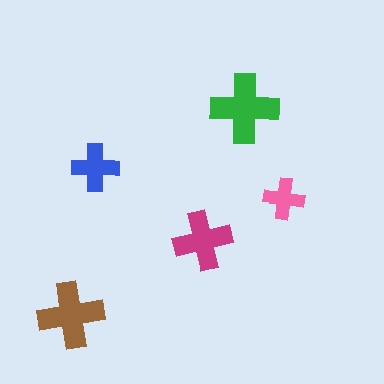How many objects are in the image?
There are 5 objects in the image.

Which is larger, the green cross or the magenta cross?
The green one.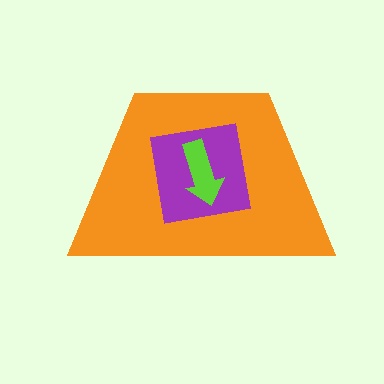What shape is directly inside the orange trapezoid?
The purple square.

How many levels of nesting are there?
3.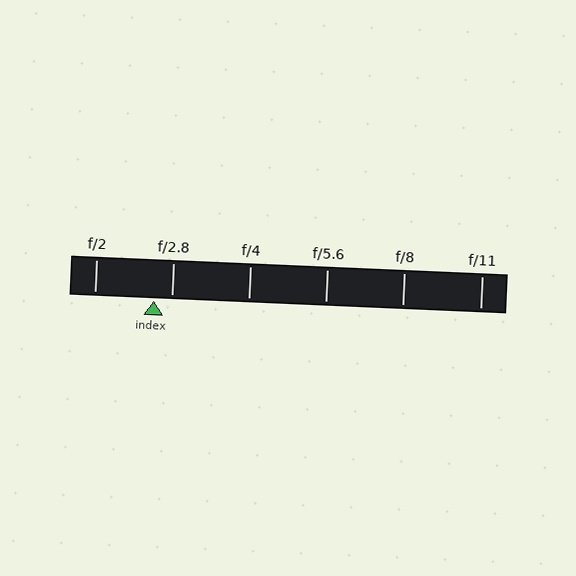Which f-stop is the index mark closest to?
The index mark is closest to f/2.8.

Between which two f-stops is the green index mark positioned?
The index mark is between f/2 and f/2.8.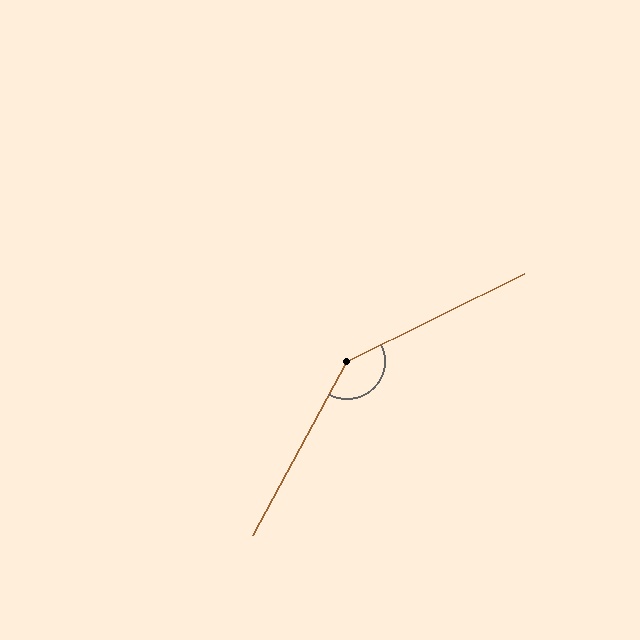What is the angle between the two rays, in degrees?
Approximately 145 degrees.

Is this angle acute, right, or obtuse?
It is obtuse.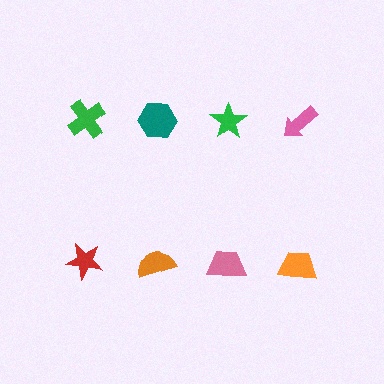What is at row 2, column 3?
A pink trapezoid.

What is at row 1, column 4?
A pink arrow.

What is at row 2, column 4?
An orange trapezoid.